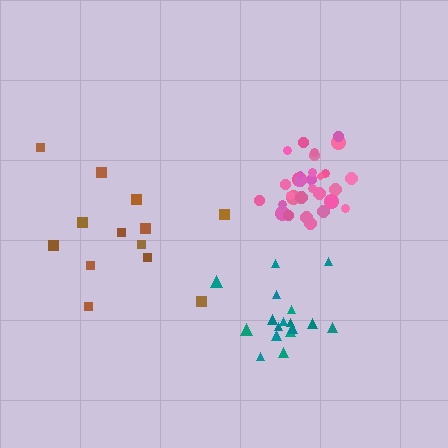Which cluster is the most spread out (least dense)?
Brown.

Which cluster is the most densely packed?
Pink.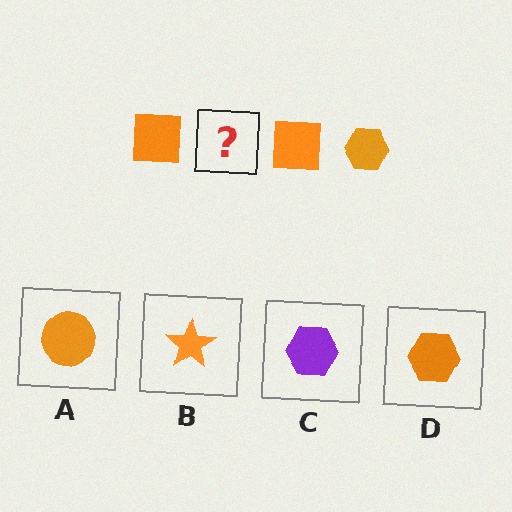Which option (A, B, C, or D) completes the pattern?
D.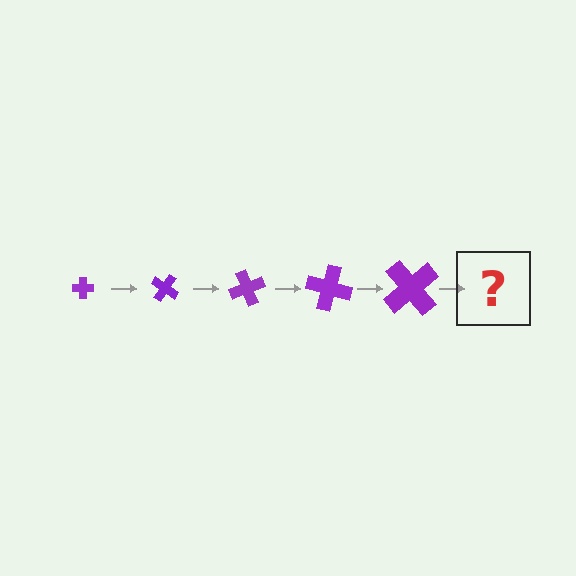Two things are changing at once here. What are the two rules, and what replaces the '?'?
The two rules are that the cross grows larger each step and it rotates 35 degrees each step. The '?' should be a cross, larger than the previous one and rotated 175 degrees from the start.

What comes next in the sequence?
The next element should be a cross, larger than the previous one and rotated 175 degrees from the start.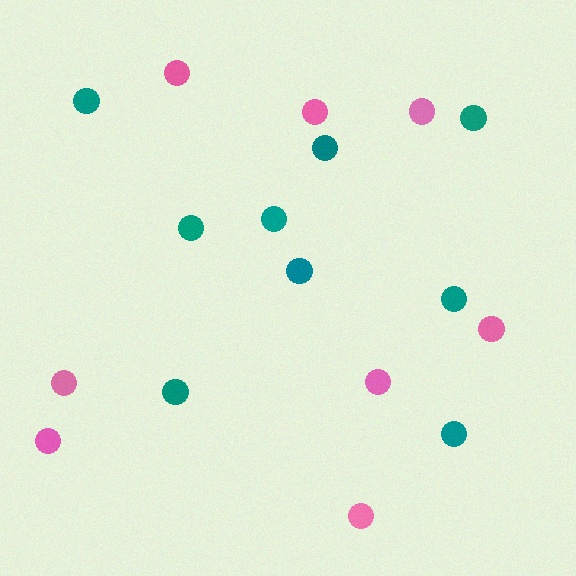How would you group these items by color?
There are 2 groups: one group of pink circles (8) and one group of teal circles (9).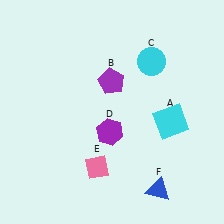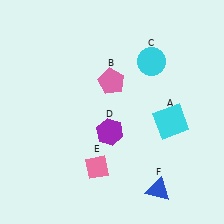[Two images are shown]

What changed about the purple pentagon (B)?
In Image 1, B is purple. In Image 2, it changed to pink.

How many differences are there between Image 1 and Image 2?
There is 1 difference between the two images.